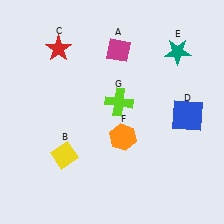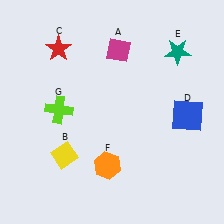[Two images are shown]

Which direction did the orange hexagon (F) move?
The orange hexagon (F) moved down.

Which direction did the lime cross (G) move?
The lime cross (G) moved left.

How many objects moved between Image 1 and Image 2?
2 objects moved between the two images.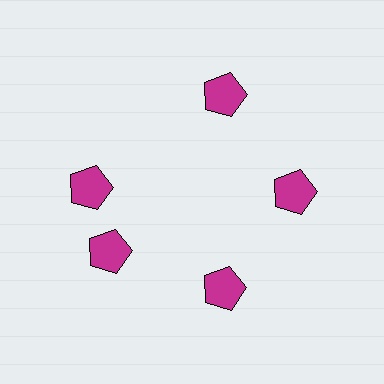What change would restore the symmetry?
The symmetry would be restored by rotating it back into even spacing with its neighbors so that all 5 pentagons sit at equal angles and equal distance from the center.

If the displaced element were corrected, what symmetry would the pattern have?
It would have 5-fold rotational symmetry — the pattern would map onto itself every 72 degrees.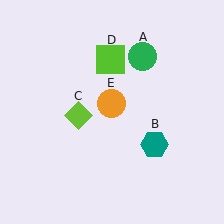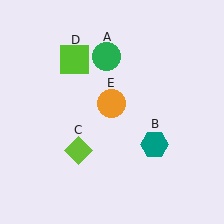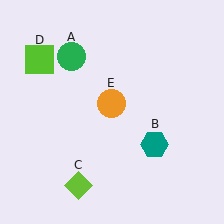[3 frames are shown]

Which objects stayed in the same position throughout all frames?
Teal hexagon (object B) and orange circle (object E) remained stationary.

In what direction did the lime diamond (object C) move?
The lime diamond (object C) moved down.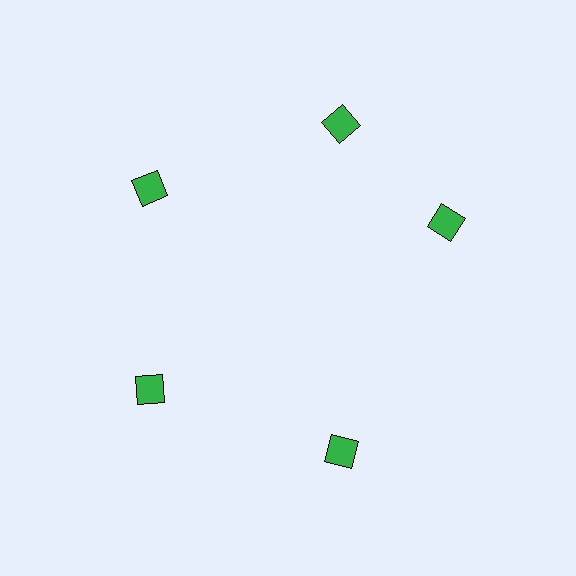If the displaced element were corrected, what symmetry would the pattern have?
It would have 5-fold rotational symmetry — the pattern would map onto itself every 72 degrees.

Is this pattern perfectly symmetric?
No. The 5 green squares are arranged in a ring, but one element near the 3 o'clock position is rotated out of alignment along the ring, breaking the 5-fold rotational symmetry.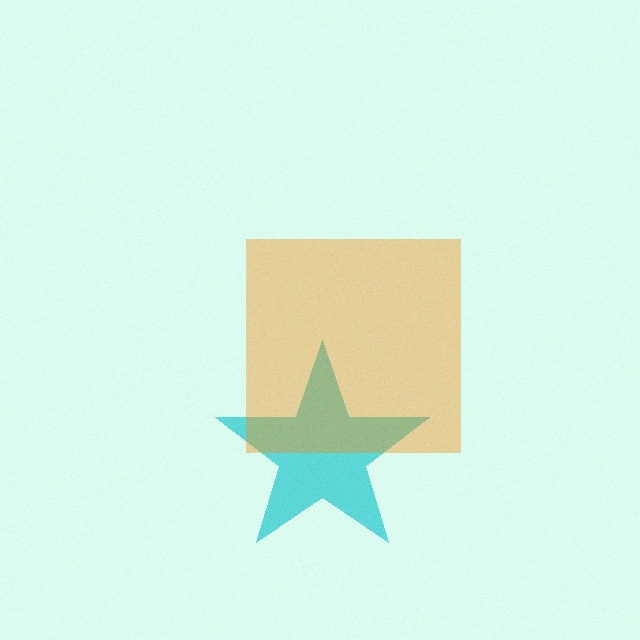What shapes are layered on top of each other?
The layered shapes are: a cyan star, an orange square.